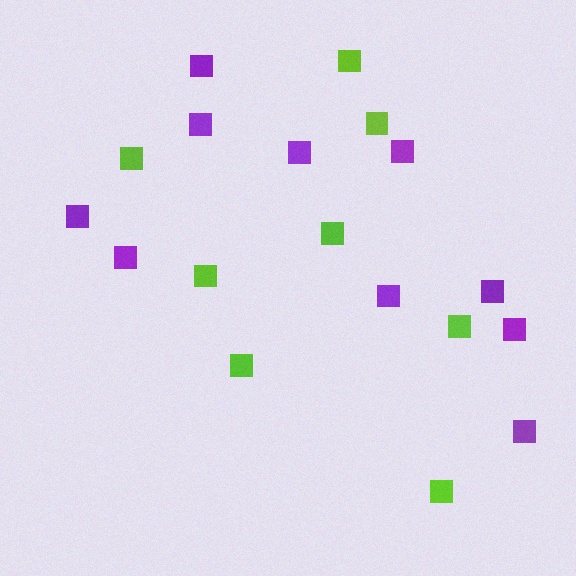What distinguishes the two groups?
There are 2 groups: one group of lime squares (8) and one group of purple squares (10).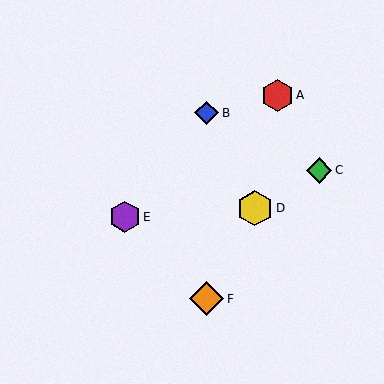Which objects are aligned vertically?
Objects B, F are aligned vertically.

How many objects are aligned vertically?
2 objects (B, F) are aligned vertically.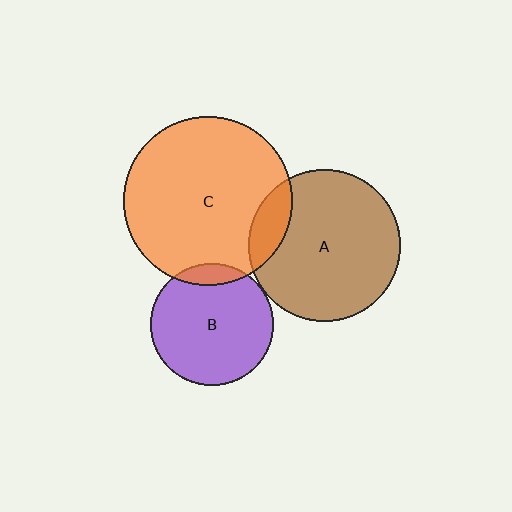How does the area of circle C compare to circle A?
Approximately 1.2 times.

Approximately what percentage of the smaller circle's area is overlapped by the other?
Approximately 5%.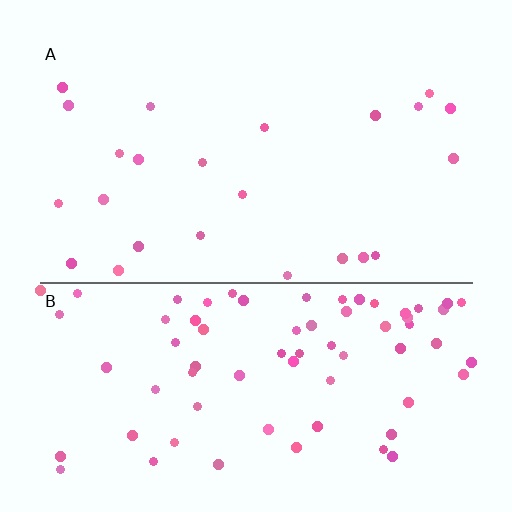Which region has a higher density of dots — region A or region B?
B (the bottom).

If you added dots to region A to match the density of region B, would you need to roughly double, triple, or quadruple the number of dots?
Approximately triple.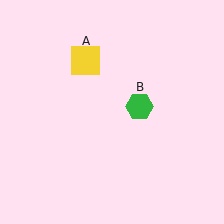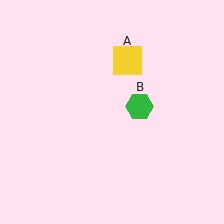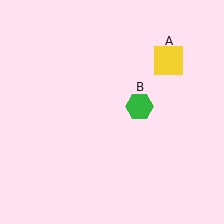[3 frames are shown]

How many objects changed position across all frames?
1 object changed position: yellow square (object A).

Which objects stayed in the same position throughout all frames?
Green hexagon (object B) remained stationary.